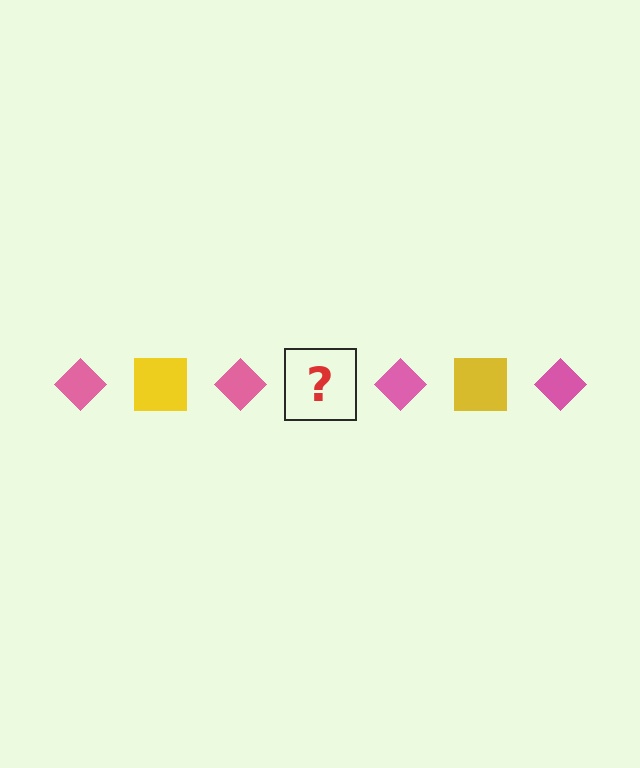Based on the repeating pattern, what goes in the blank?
The blank should be a yellow square.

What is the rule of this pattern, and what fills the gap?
The rule is that the pattern alternates between pink diamond and yellow square. The gap should be filled with a yellow square.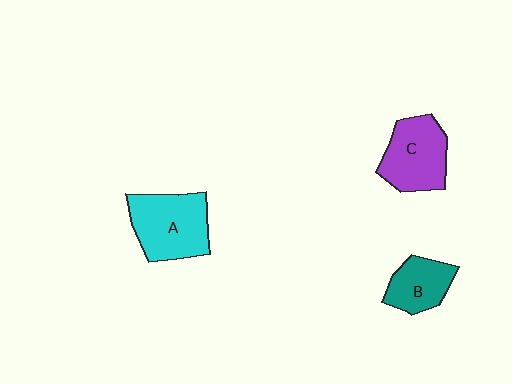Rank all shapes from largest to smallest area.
From largest to smallest: A (cyan), C (purple), B (teal).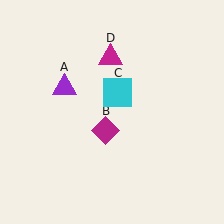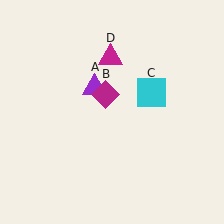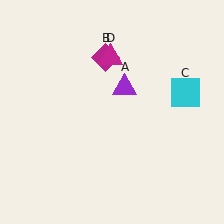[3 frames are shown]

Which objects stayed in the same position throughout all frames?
Magenta triangle (object D) remained stationary.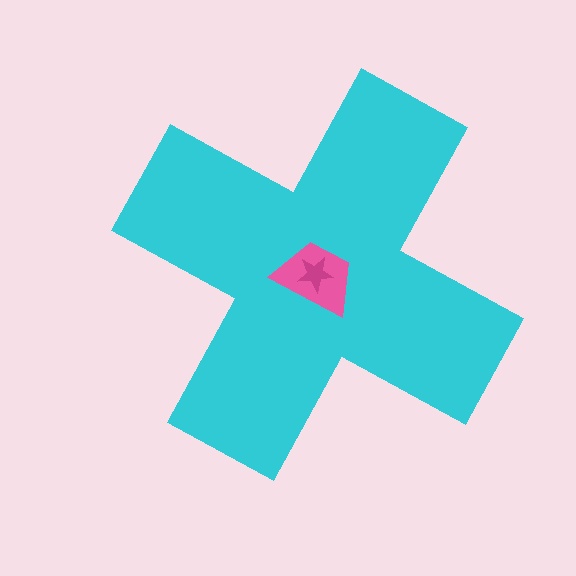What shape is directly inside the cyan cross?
The pink trapezoid.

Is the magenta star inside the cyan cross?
Yes.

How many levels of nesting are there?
3.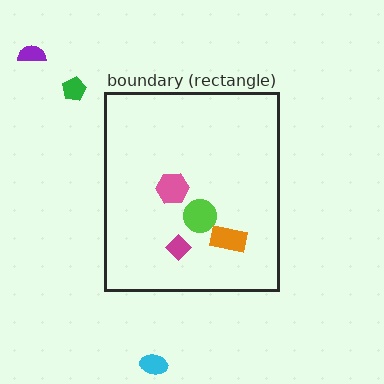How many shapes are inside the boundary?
4 inside, 3 outside.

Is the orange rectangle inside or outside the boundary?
Inside.